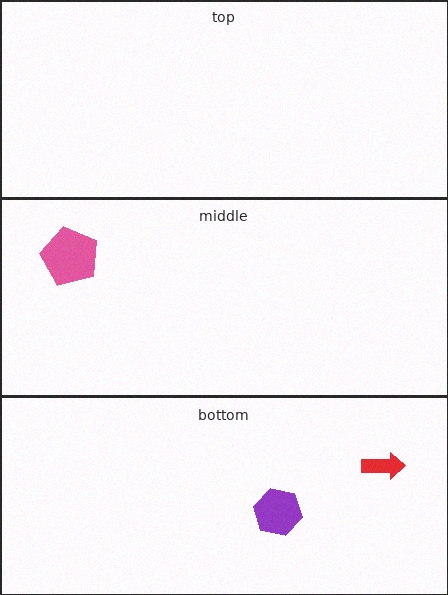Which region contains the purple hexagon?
The bottom region.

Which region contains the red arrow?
The bottom region.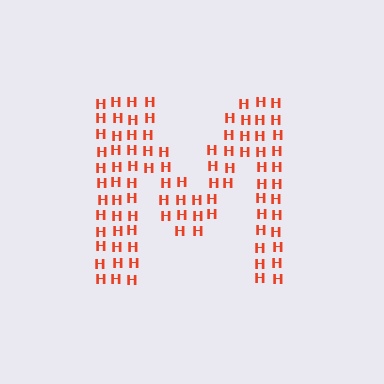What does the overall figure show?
The overall figure shows the letter M.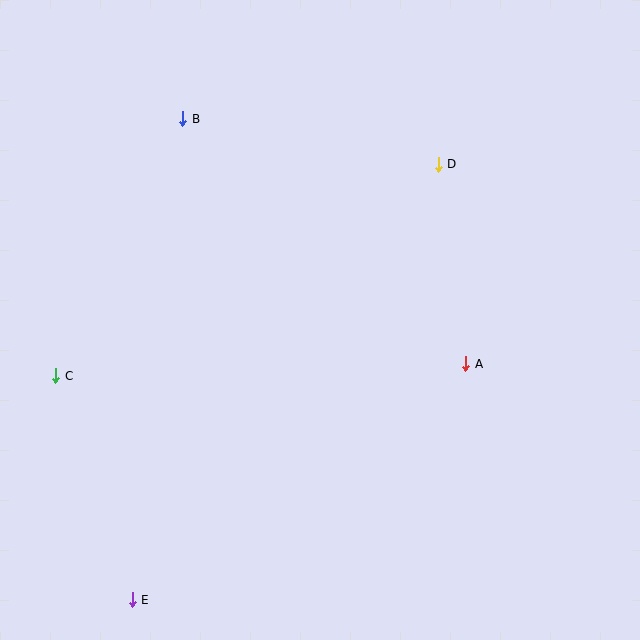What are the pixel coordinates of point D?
Point D is at (438, 164).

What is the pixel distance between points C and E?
The distance between C and E is 236 pixels.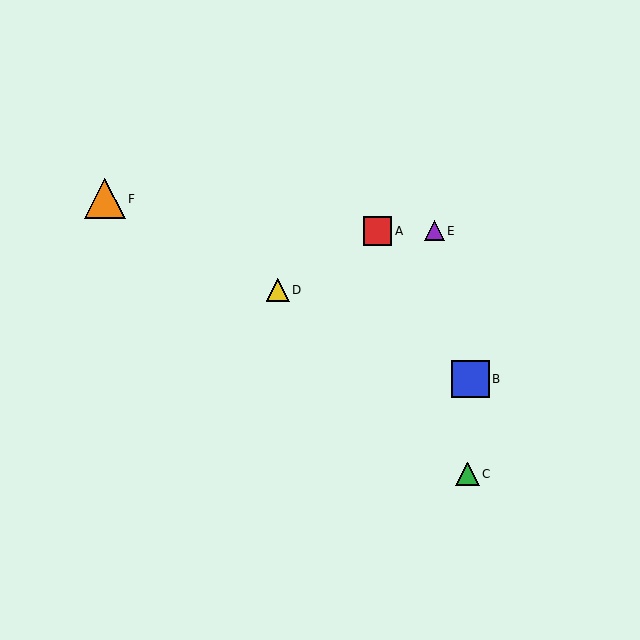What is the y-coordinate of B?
Object B is at y≈379.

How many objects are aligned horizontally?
2 objects (A, E) are aligned horizontally.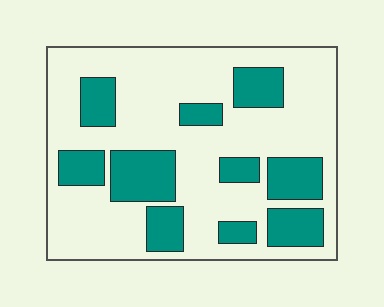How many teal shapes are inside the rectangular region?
10.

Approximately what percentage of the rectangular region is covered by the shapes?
Approximately 30%.